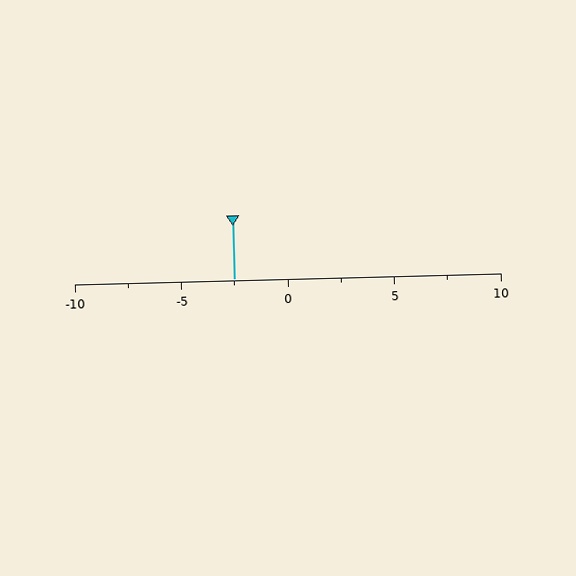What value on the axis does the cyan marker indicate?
The marker indicates approximately -2.5.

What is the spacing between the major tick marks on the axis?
The major ticks are spaced 5 apart.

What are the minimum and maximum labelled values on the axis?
The axis runs from -10 to 10.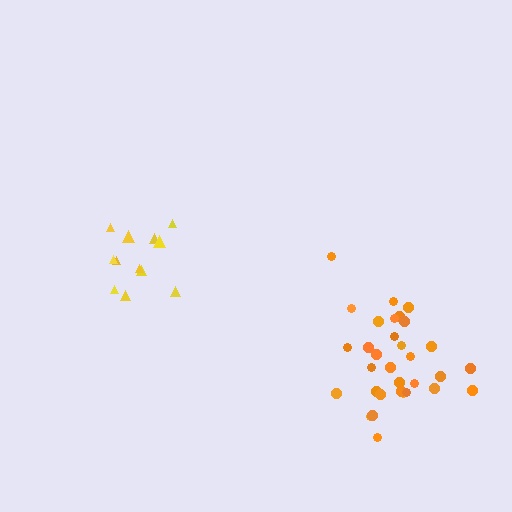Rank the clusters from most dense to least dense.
orange, yellow.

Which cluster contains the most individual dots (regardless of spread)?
Orange (32).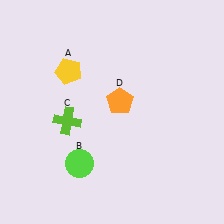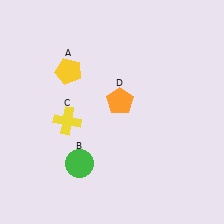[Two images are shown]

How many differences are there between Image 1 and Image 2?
There are 2 differences between the two images.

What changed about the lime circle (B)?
In Image 1, B is lime. In Image 2, it changed to green.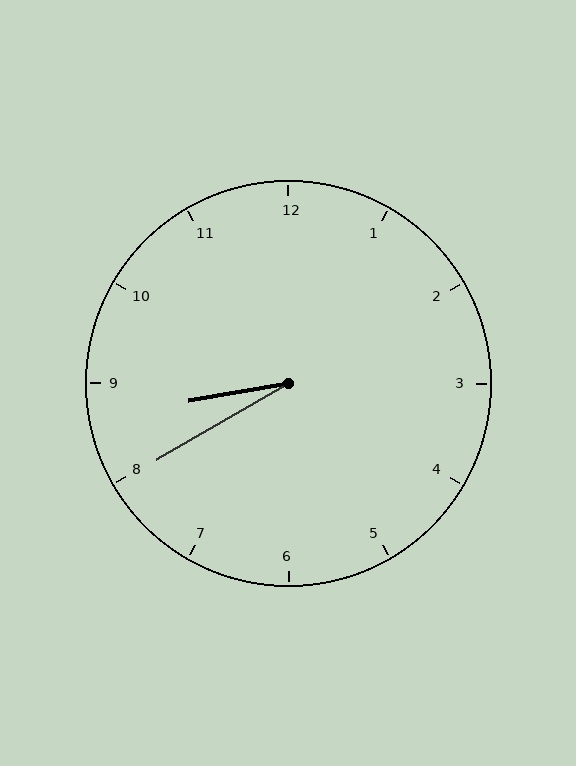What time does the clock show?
8:40.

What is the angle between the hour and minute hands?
Approximately 20 degrees.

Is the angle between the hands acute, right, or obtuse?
It is acute.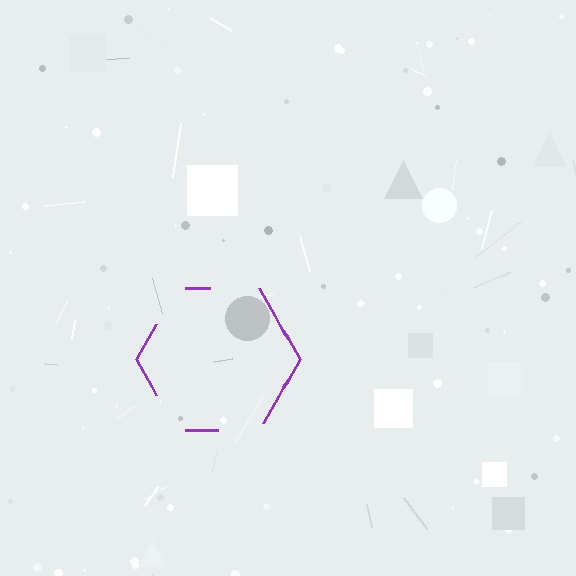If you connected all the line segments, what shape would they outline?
They would outline a hexagon.